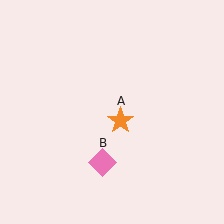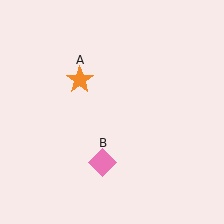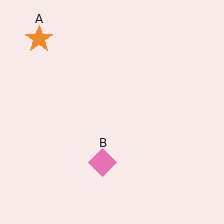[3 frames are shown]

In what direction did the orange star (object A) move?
The orange star (object A) moved up and to the left.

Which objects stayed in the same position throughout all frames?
Pink diamond (object B) remained stationary.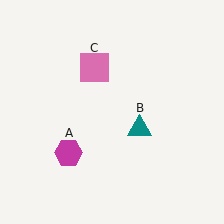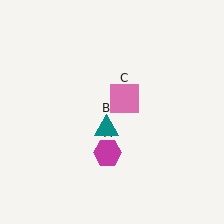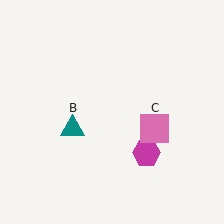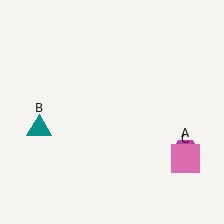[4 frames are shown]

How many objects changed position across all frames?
3 objects changed position: magenta hexagon (object A), teal triangle (object B), pink square (object C).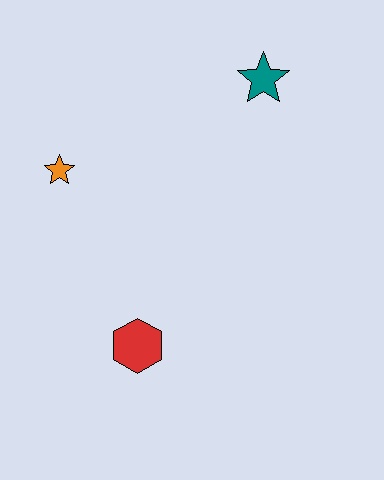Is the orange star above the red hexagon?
Yes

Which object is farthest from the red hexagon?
The teal star is farthest from the red hexagon.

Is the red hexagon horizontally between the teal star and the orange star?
Yes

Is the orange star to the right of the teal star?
No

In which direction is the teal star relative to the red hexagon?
The teal star is above the red hexagon.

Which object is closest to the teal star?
The orange star is closest to the teal star.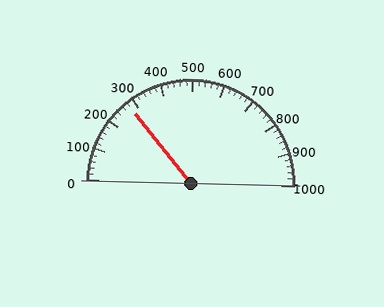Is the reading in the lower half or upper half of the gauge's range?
The reading is in the lower half of the range (0 to 1000).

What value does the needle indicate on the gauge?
The needle indicates approximately 280.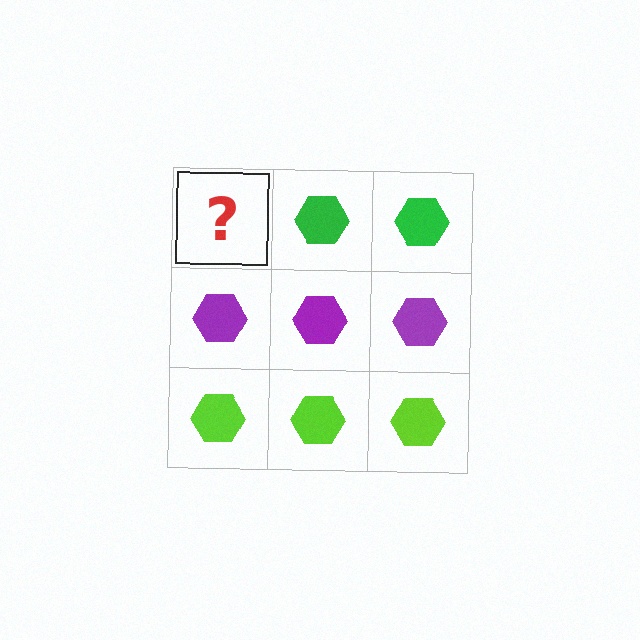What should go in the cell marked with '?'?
The missing cell should contain a green hexagon.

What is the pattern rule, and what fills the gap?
The rule is that each row has a consistent color. The gap should be filled with a green hexagon.